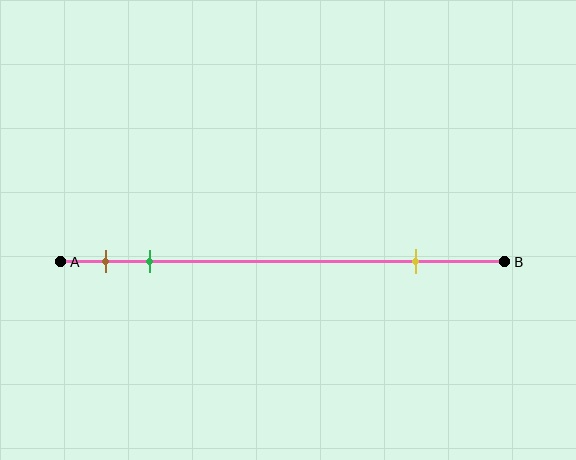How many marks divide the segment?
There are 3 marks dividing the segment.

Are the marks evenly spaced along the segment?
No, the marks are not evenly spaced.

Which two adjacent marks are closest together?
The brown and green marks are the closest adjacent pair.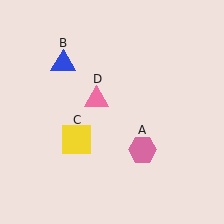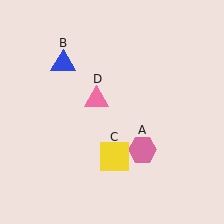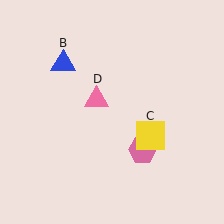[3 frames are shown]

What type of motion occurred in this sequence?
The yellow square (object C) rotated counterclockwise around the center of the scene.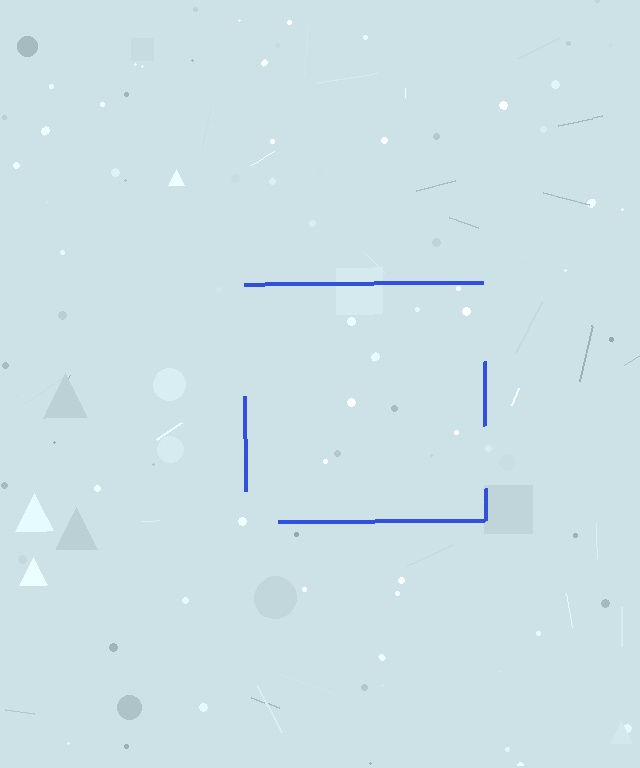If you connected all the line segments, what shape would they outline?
They would outline a square.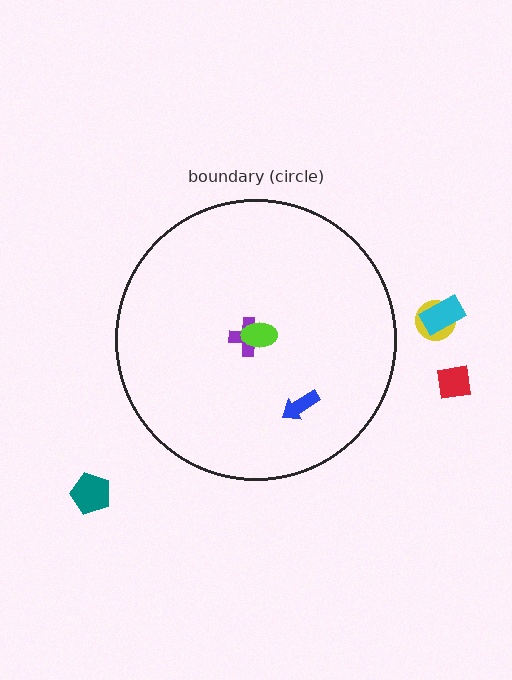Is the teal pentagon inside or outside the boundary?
Outside.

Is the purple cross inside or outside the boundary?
Inside.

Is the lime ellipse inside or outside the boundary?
Inside.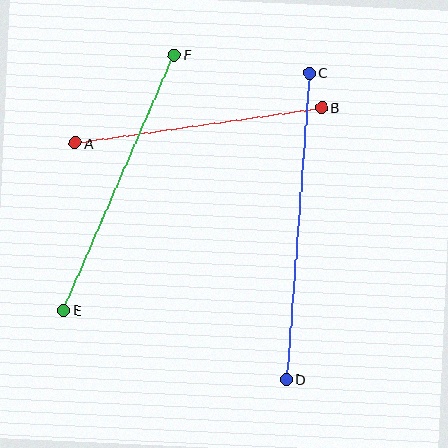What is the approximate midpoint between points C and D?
The midpoint is at approximately (298, 226) pixels.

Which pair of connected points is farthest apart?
Points C and D are farthest apart.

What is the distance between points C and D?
The distance is approximately 307 pixels.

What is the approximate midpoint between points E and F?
The midpoint is at approximately (119, 182) pixels.